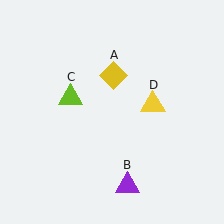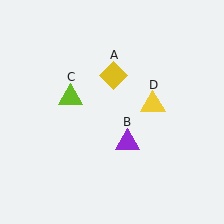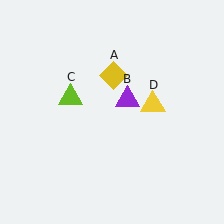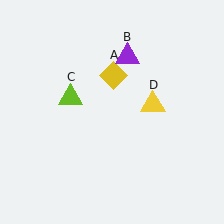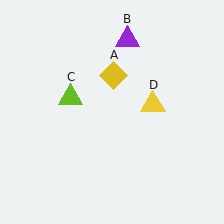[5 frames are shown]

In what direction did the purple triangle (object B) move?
The purple triangle (object B) moved up.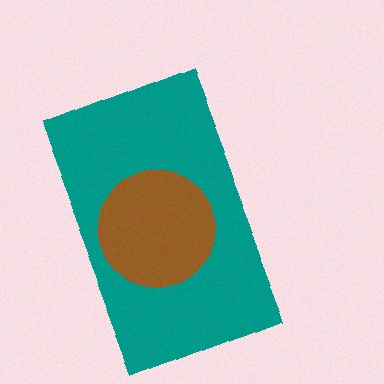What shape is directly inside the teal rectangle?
The brown circle.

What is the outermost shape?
The teal rectangle.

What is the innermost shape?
The brown circle.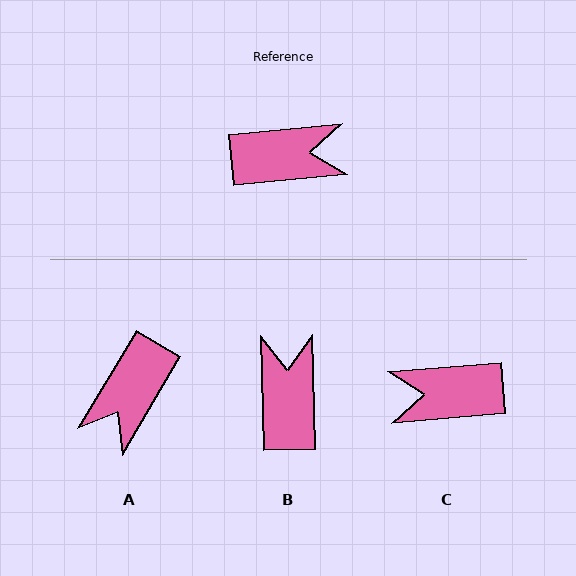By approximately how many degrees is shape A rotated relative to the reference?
Approximately 126 degrees clockwise.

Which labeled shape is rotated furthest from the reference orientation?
C, about 179 degrees away.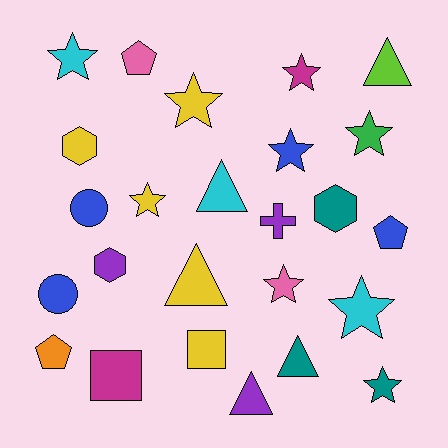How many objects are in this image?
There are 25 objects.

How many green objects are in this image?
There is 1 green object.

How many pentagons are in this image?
There are 3 pentagons.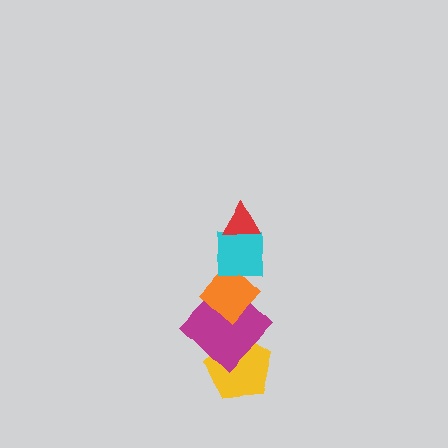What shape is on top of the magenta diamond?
The orange diamond is on top of the magenta diamond.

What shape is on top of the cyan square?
The red triangle is on top of the cyan square.